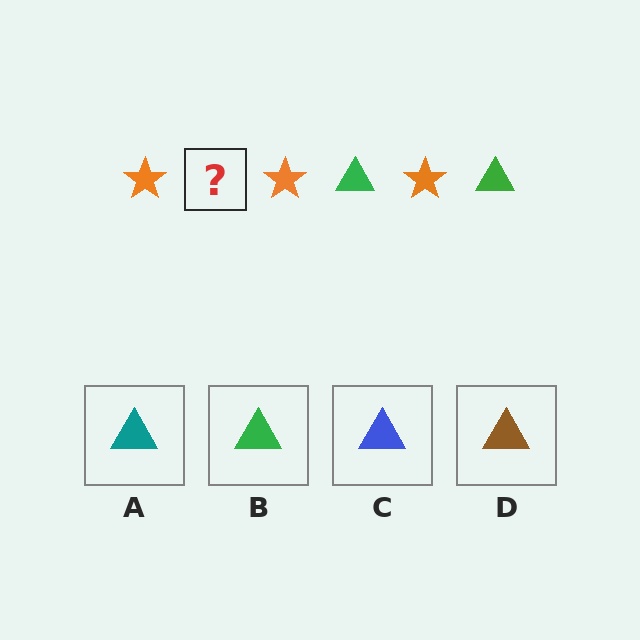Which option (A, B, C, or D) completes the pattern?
B.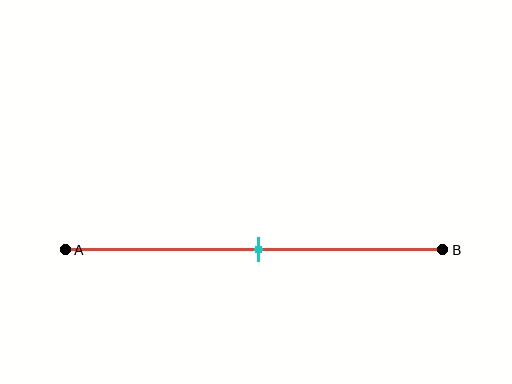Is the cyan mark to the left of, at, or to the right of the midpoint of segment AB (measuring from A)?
The cyan mark is approximately at the midpoint of segment AB.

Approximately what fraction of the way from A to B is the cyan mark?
The cyan mark is approximately 50% of the way from A to B.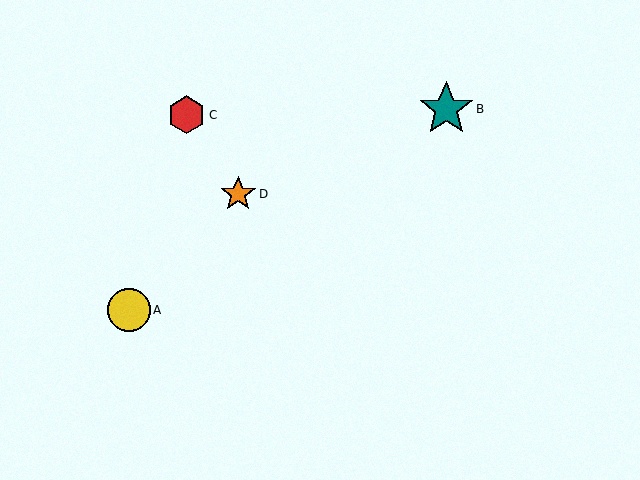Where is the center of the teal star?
The center of the teal star is at (446, 109).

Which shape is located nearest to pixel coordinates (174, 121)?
The red hexagon (labeled C) at (187, 115) is nearest to that location.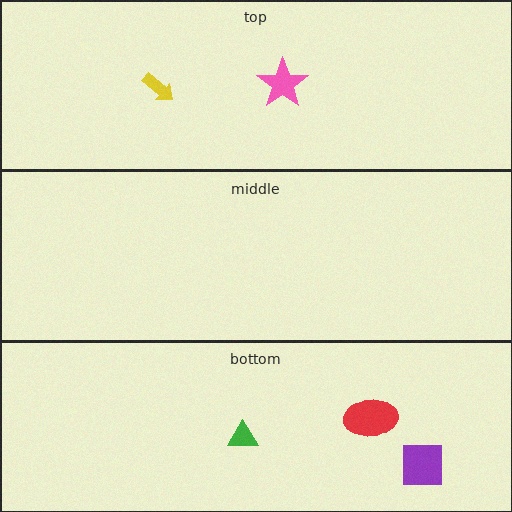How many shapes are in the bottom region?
3.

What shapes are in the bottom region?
The green triangle, the purple square, the red ellipse.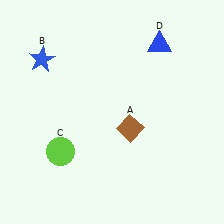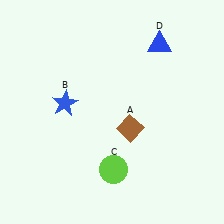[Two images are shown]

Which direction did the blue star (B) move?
The blue star (B) moved down.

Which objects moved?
The objects that moved are: the blue star (B), the lime circle (C).